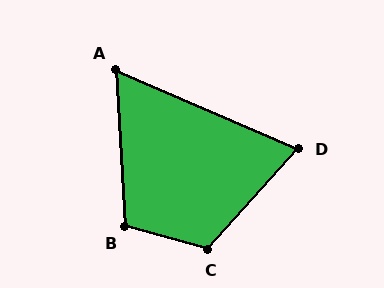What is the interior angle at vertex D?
Approximately 71 degrees (acute).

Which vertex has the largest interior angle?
C, at approximately 117 degrees.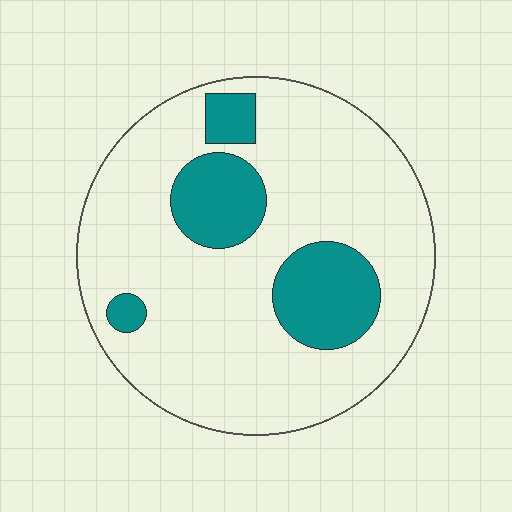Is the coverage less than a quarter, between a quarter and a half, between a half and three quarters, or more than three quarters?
Less than a quarter.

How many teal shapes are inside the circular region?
4.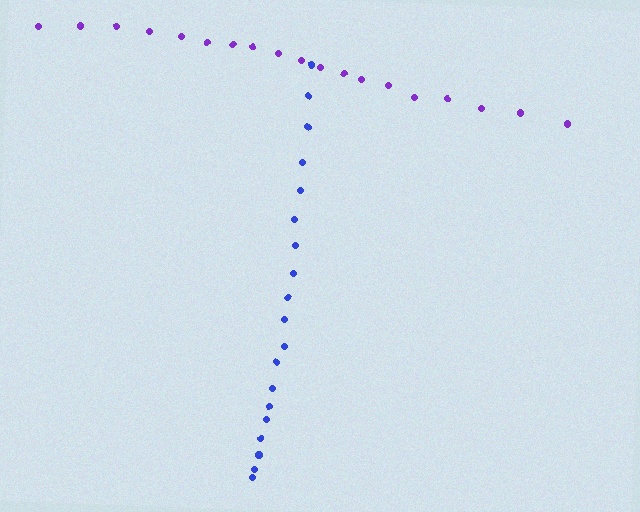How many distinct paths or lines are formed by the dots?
There are 2 distinct paths.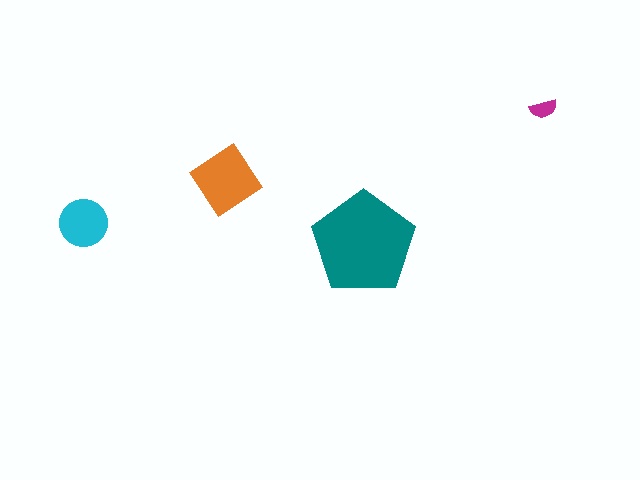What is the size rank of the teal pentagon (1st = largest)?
1st.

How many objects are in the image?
There are 4 objects in the image.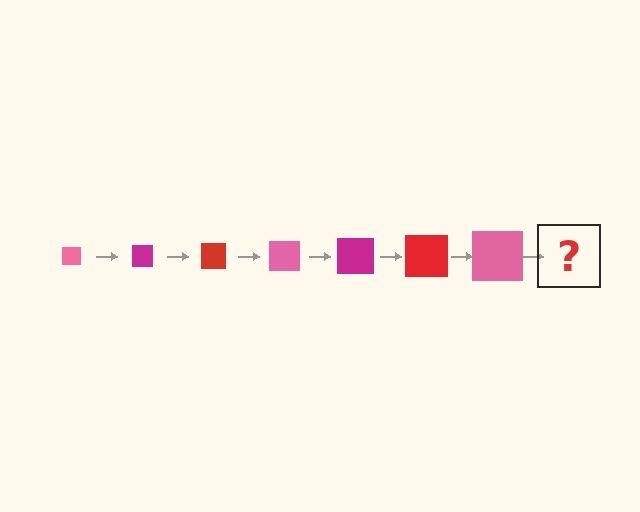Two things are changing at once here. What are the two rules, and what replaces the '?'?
The two rules are that the square grows larger each step and the color cycles through pink, magenta, and red. The '?' should be a magenta square, larger than the previous one.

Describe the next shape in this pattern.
It should be a magenta square, larger than the previous one.